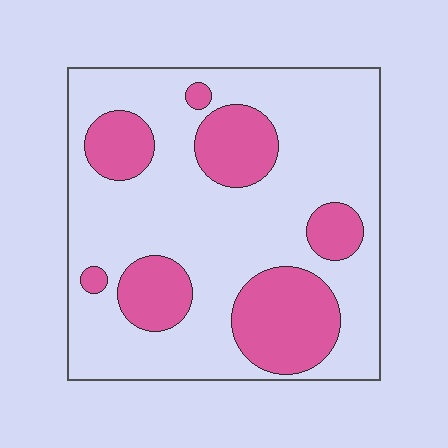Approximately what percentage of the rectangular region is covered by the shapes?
Approximately 30%.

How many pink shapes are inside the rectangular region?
7.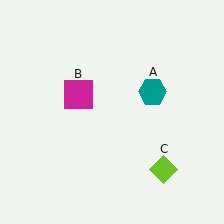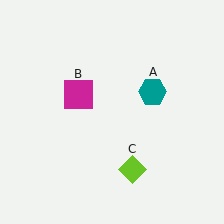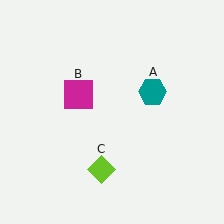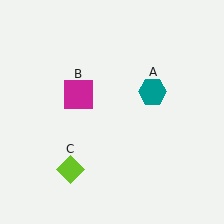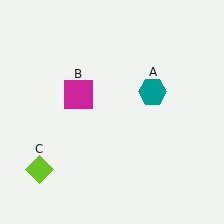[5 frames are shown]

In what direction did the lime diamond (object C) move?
The lime diamond (object C) moved left.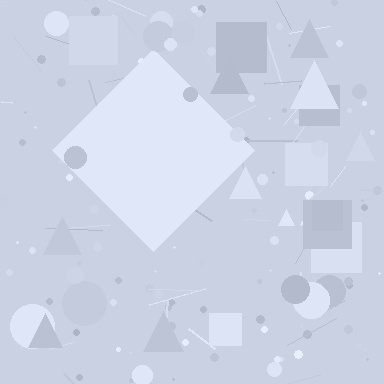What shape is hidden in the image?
A diamond is hidden in the image.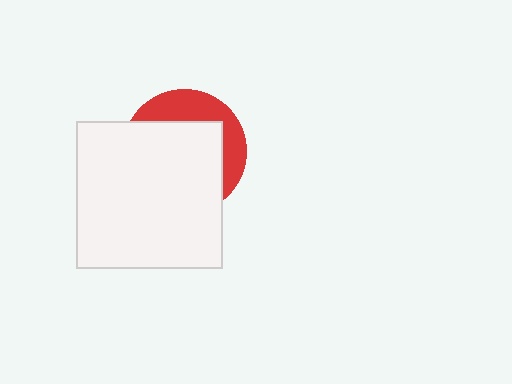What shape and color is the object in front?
The object in front is a white square.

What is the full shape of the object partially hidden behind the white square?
The partially hidden object is a red circle.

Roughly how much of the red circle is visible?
A small part of it is visible (roughly 32%).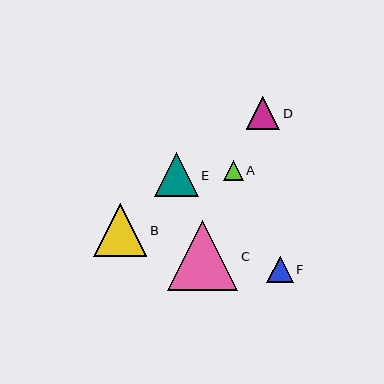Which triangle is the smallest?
Triangle A is the smallest with a size of approximately 20 pixels.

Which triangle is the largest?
Triangle C is the largest with a size of approximately 70 pixels.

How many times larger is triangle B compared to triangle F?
Triangle B is approximately 2.0 times the size of triangle F.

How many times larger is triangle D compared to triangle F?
Triangle D is approximately 1.3 times the size of triangle F.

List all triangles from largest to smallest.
From largest to smallest: C, B, E, D, F, A.